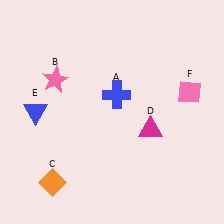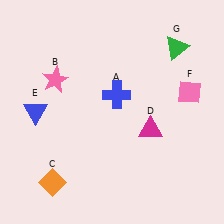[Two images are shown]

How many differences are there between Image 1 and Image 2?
There is 1 difference between the two images.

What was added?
A green triangle (G) was added in Image 2.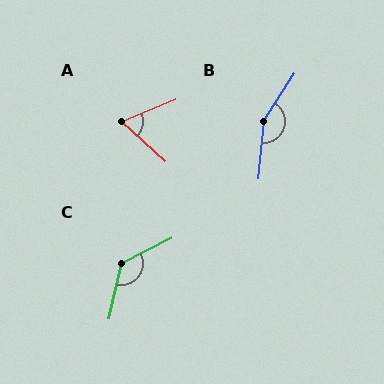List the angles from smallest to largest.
A (64°), C (129°), B (152°).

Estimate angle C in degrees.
Approximately 129 degrees.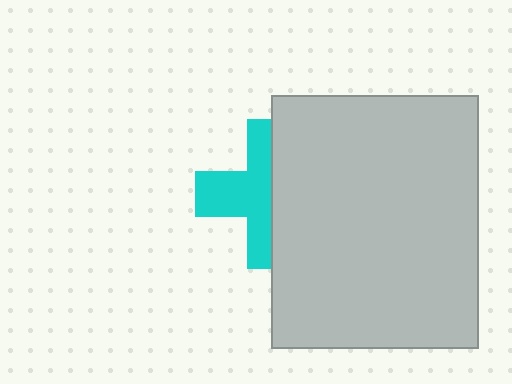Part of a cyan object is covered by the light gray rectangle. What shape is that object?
It is a cross.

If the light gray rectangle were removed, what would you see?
You would see the complete cyan cross.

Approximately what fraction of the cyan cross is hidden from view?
Roughly 47% of the cyan cross is hidden behind the light gray rectangle.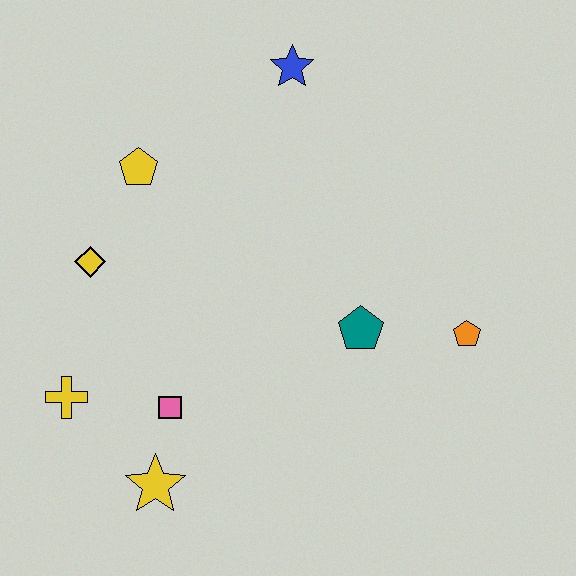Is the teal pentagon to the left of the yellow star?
No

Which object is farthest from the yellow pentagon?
The orange pentagon is farthest from the yellow pentagon.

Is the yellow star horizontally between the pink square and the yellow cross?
Yes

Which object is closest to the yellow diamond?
The yellow pentagon is closest to the yellow diamond.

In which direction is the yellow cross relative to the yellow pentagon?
The yellow cross is below the yellow pentagon.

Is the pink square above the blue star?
No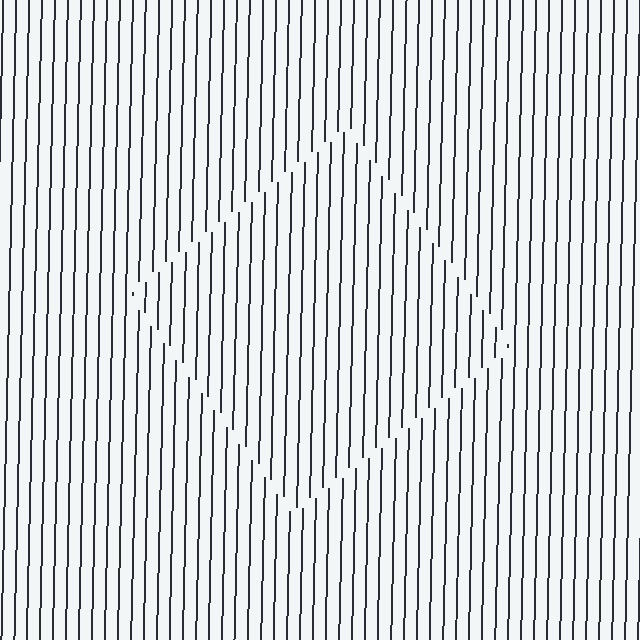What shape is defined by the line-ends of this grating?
An illusory square. The interior of the shape contains the same grating, shifted by half a period — the contour is defined by the phase discontinuity where line-ends from the inner and outer gratings abut.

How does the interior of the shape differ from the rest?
The interior of the shape contains the same grating, shifted by half a period — the contour is defined by the phase discontinuity where line-ends from the inner and outer gratings abut.